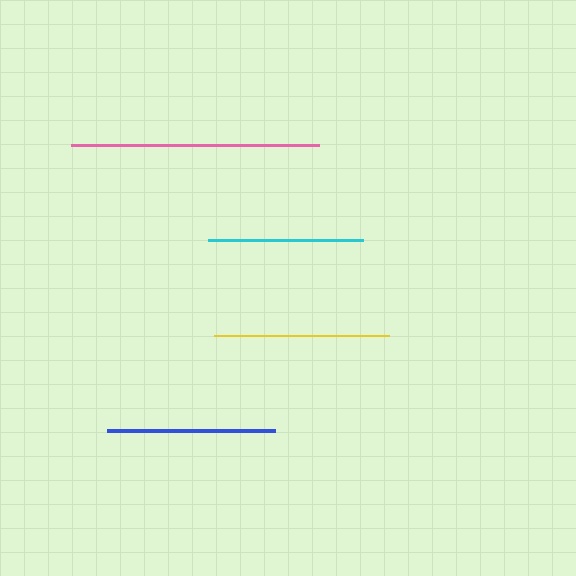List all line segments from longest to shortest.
From longest to shortest: pink, yellow, blue, cyan.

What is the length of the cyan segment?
The cyan segment is approximately 155 pixels long.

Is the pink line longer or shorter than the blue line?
The pink line is longer than the blue line.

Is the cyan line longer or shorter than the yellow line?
The yellow line is longer than the cyan line.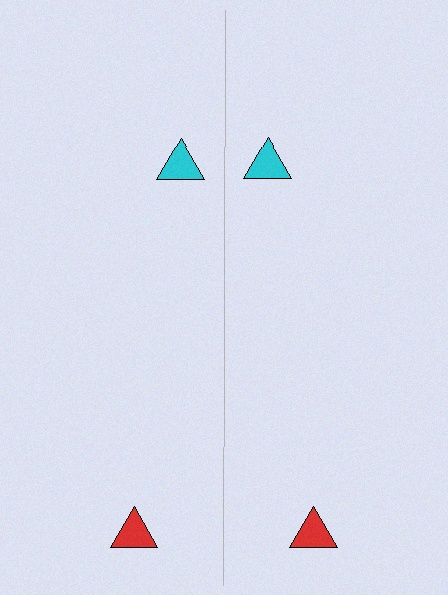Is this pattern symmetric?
Yes, this pattern has bilateral (reflection) symmetry.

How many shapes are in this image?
There are 4 shapes in this image.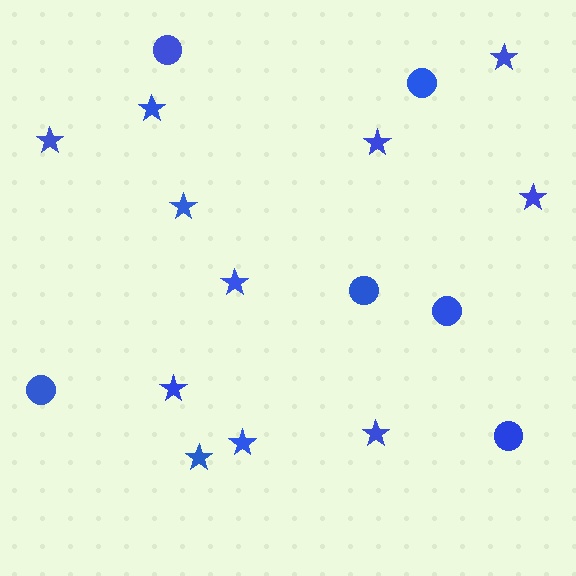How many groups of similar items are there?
There are 2 groups: one group of circles (6) and one group of stars (11).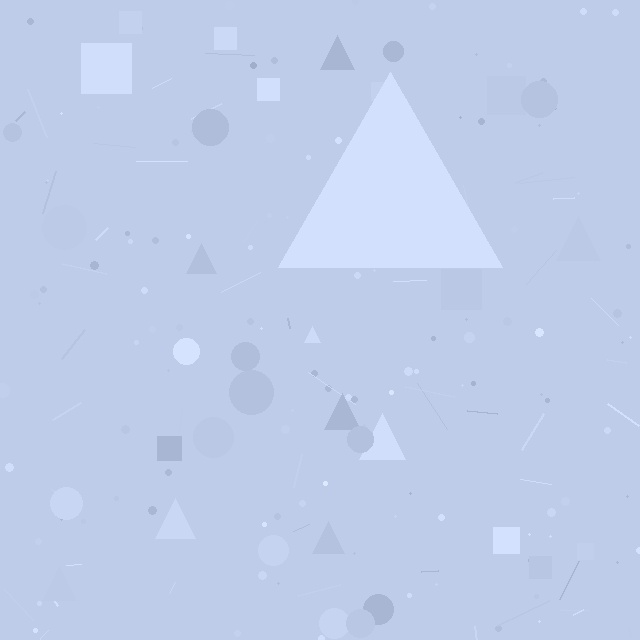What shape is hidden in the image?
A triangle is hidden in the image.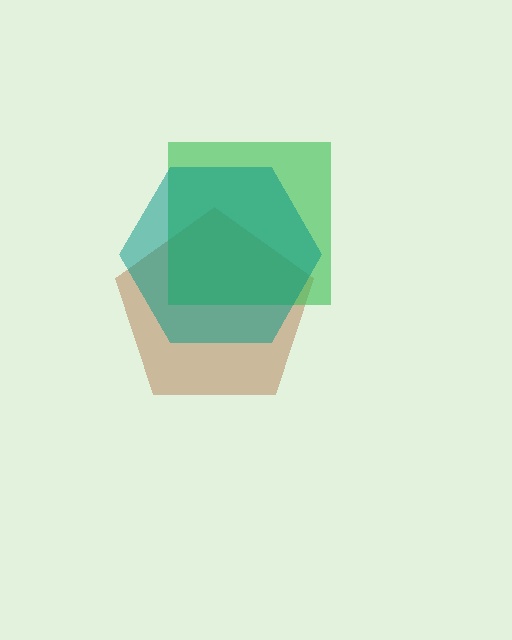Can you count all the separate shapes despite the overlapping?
Yes, there are 3 separate shapes.